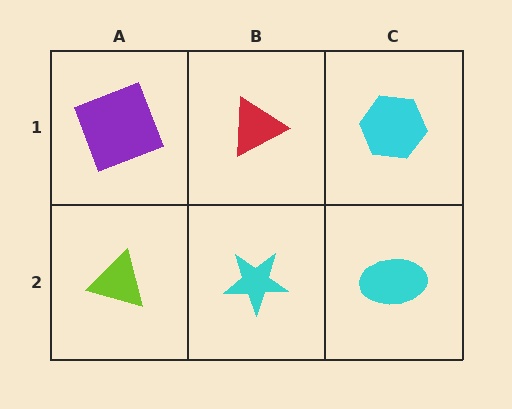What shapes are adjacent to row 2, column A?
A purple square (row 1, column A), a cyan star (row 2, column B).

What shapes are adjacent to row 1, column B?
A cyan star (row 2, column B), a purple square (row 1, column A), a cyan hexagon (row 1, column C).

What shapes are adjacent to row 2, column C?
A cyan hexagon (row 1, column C), a cyan star (row 2, column B).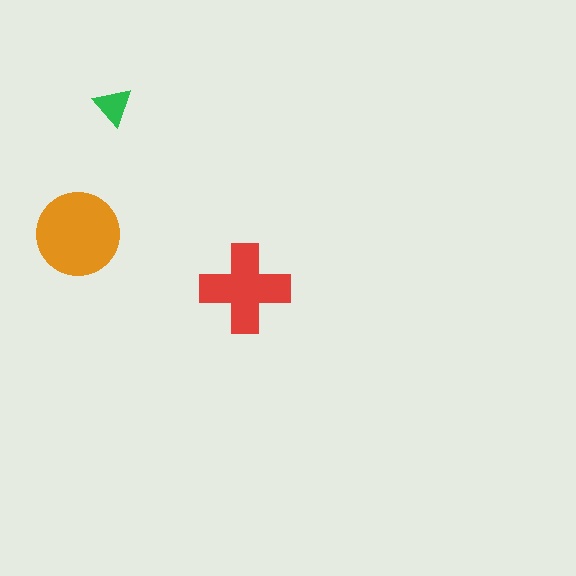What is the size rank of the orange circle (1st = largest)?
1st.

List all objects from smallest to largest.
The green triangle, the red cross, the orange circle.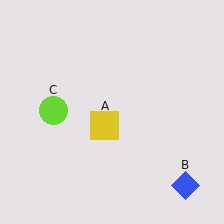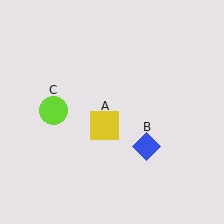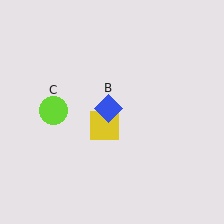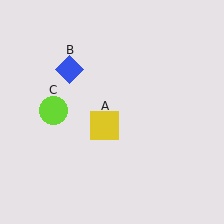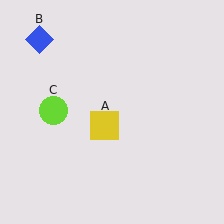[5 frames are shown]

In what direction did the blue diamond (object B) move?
The blue diamond (object B) moved up and to the left.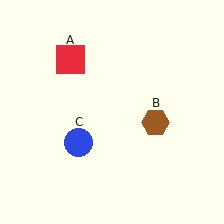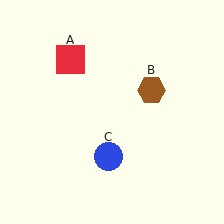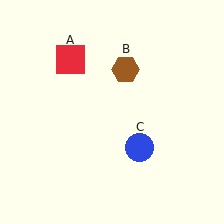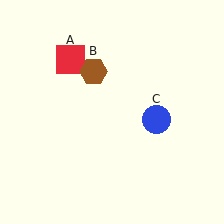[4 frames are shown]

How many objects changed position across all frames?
2 objects changed position: brown hexagon (object B), blue circle (object C).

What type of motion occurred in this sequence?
The brown hexagon (object B), blue circle (object C) rotated counterclockwise around the center of the scene.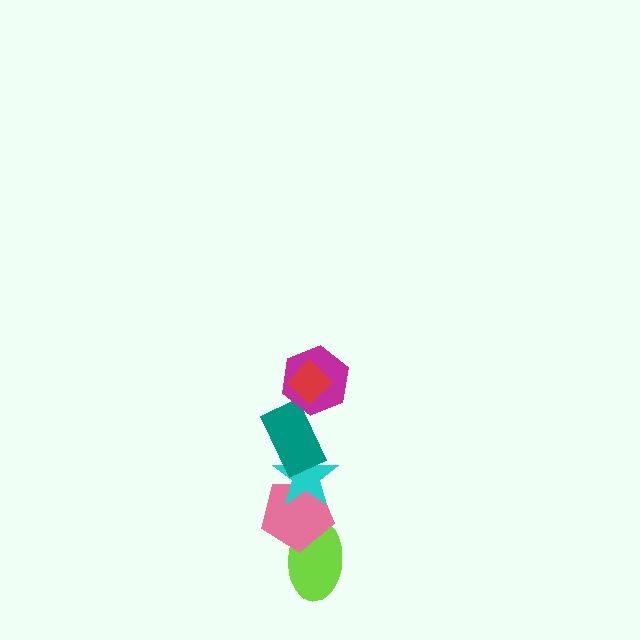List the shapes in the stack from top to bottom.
From top to bottom: the red diamond, the magenta hexagon, the teal rectangle, the cyan star, the pink pentagon, the lime ellipse.